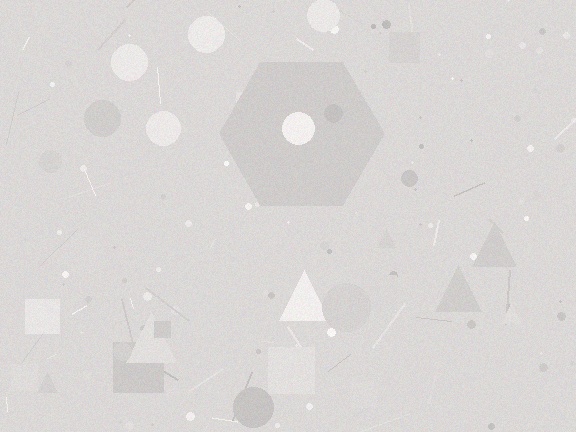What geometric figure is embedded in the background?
A hexagon is embedded in the background.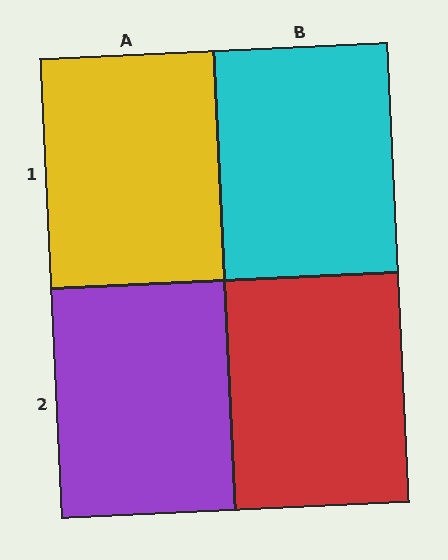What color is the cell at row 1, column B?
Cyan.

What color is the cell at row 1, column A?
Yellow.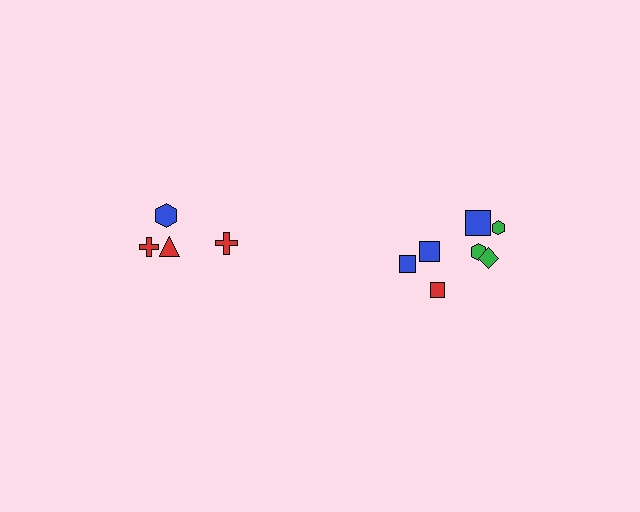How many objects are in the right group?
There are 7 objects.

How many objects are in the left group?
There are 4 objects.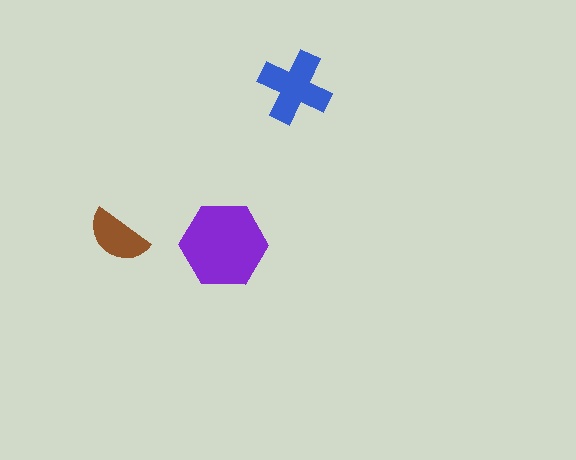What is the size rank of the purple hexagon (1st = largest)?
1st.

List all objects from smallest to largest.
The brown semicircle, the blue cross, the purple hexagon.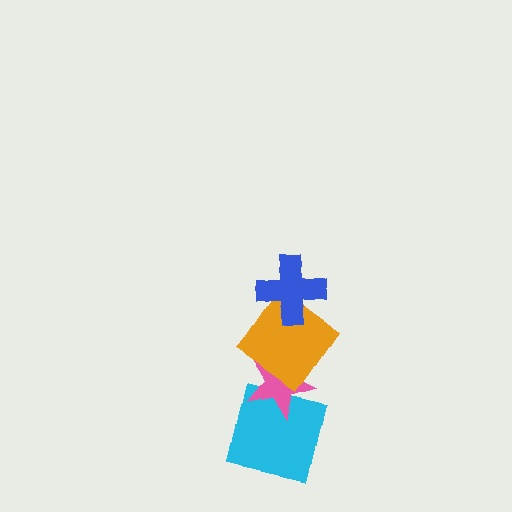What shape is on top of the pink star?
The orange diamond is on top of the pink star.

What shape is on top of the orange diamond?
The blue cross is on top of the orange diamond.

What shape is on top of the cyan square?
The pink star is on top of the cyan square.